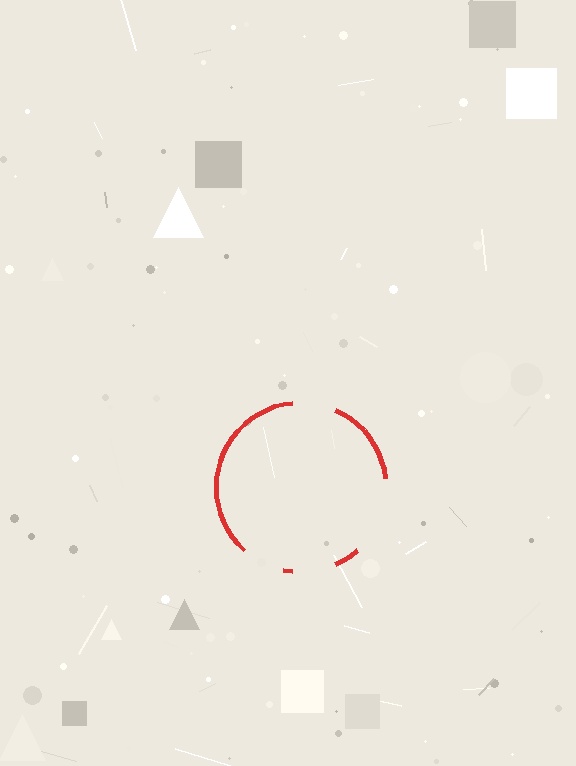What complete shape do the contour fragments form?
The contour fragments form a circle.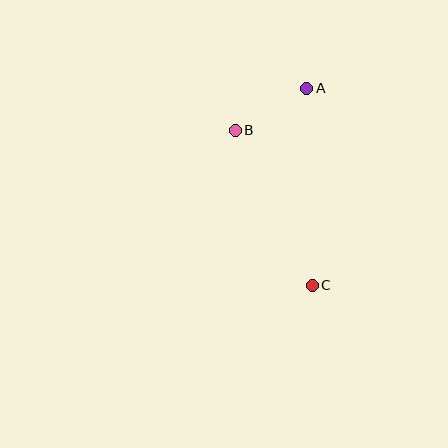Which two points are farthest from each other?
Points A and C are farthest from each other.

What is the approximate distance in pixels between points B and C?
The distance between B and C is approximately 173 pixels.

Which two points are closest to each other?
Points A and B are closest to each other.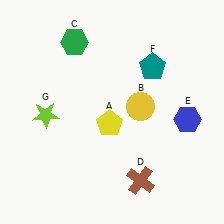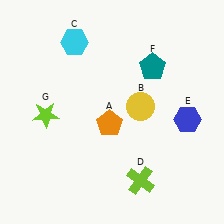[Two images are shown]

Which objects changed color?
A changed from yellow to orange. C changed from green to cyan. D changed from brown to lime.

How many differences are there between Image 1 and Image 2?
There are 3 differences between the two images.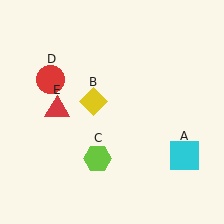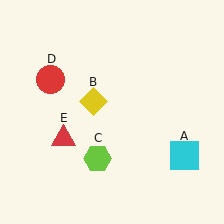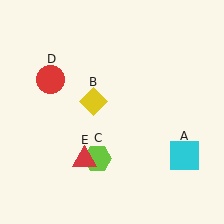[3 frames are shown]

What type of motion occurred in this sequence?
The red triangle (object E) rotated counterclockwise around the center of the scene.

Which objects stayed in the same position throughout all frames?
Cyan square (object A) and yellow diamond (object B) and lime hexagon (object C) and red circle (object D) remained stationary.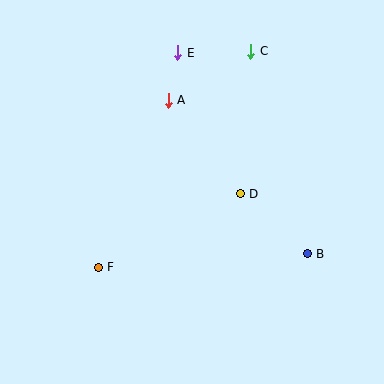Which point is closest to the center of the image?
Point D at (240, 194) is closest to the center.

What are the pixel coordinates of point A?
Point A is at (168, 100).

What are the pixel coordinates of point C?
Point C is at (251, 51).